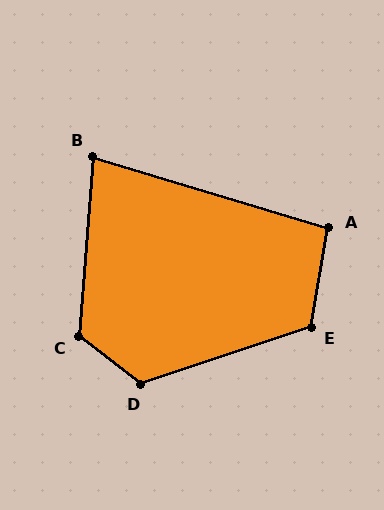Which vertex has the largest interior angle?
D, at approximately 123 degrees.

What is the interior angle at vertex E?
Approximately 119 degrees (obtuse).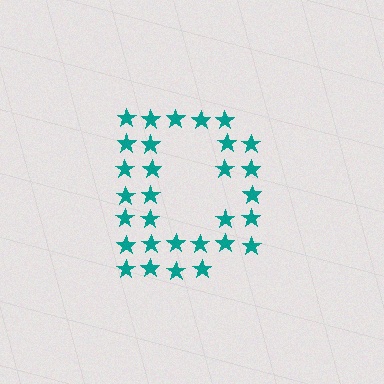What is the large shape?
The large shape is the letter D.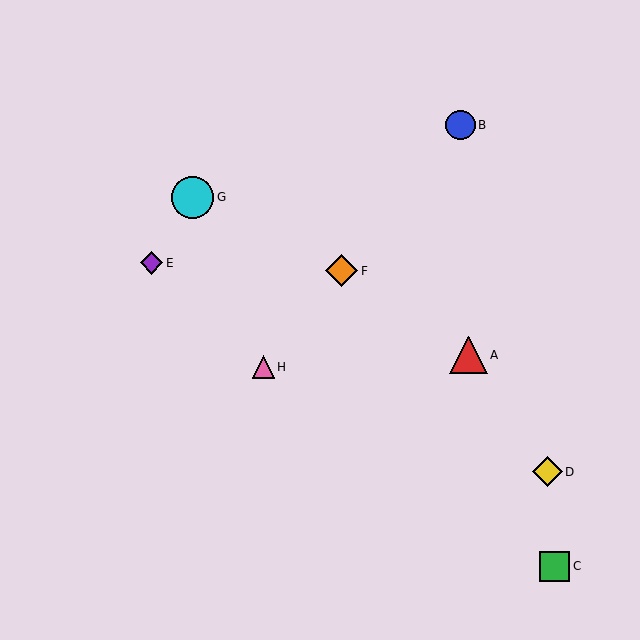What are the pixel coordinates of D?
Object D is at (547, 472).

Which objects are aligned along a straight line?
Objects B, F, H are aligned along a straight line.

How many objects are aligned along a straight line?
3 objects (B, F, H) are aligned along a straight line.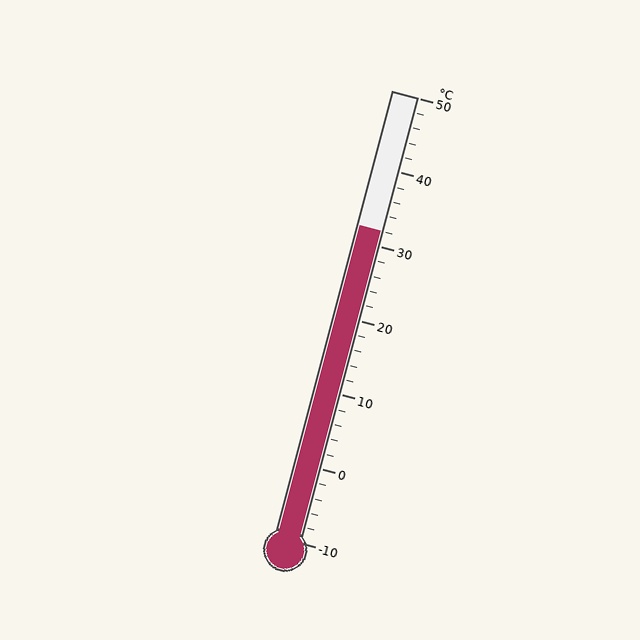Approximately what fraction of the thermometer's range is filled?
The thermometer is filled to approximately 70% of its range.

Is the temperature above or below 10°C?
The temperature is above 10°C.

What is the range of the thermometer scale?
The thermometer scale ranges from -10°C to 50°C.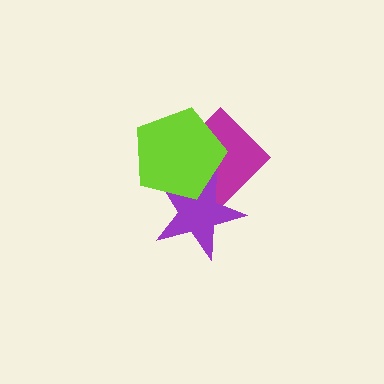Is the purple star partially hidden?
Yes, it is partially covered by another shape.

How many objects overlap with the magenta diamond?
2 objects overlap with the magenta diamond.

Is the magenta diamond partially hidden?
Yes, it is partially covered by another shape.